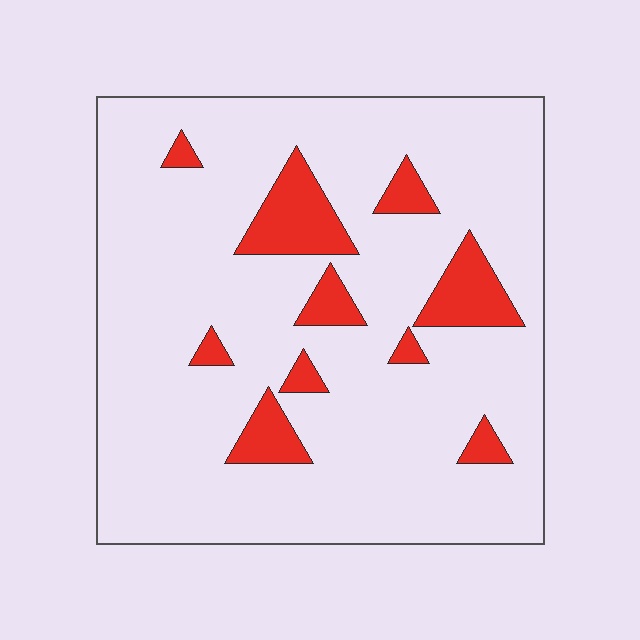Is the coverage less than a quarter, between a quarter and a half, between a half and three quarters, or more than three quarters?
Less than a quarter.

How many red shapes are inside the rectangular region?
10.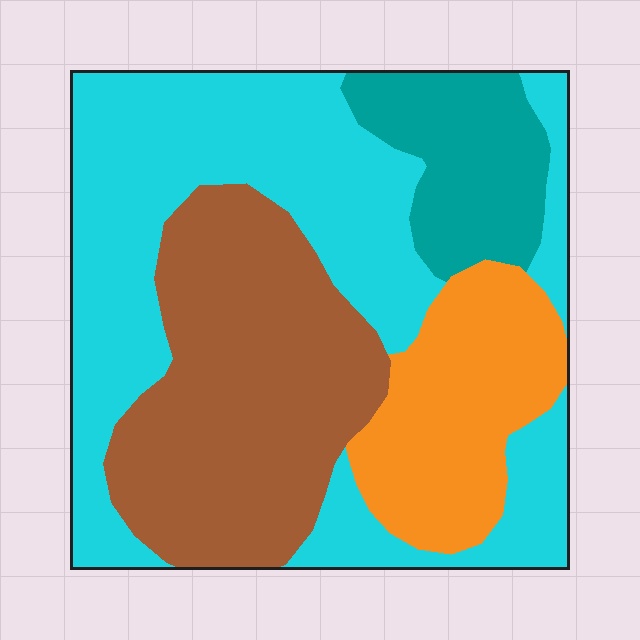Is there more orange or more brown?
Brown.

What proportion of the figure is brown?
Brown takes up between a quarter and a half of the figure.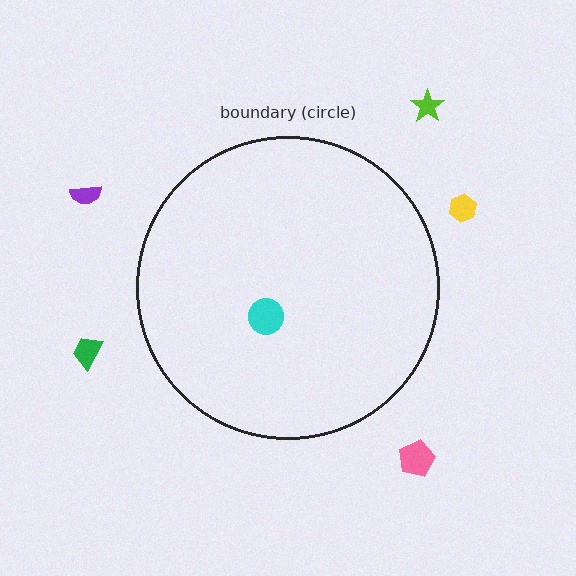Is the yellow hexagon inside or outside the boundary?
Outside.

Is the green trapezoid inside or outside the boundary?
Outside.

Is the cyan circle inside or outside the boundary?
Inside.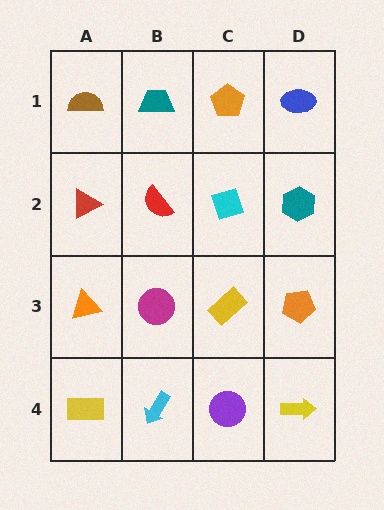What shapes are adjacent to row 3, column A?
A red triangle (row 2, column A), a yellow rectangle (row 4, column A), a magenta circle (row 3, column B).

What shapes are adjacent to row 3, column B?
A red semicircle (row 2, column B), a cyan arrow (row 4, column B), an orange triangle (row 3, column A), a yellow rectangle (row 3, column C).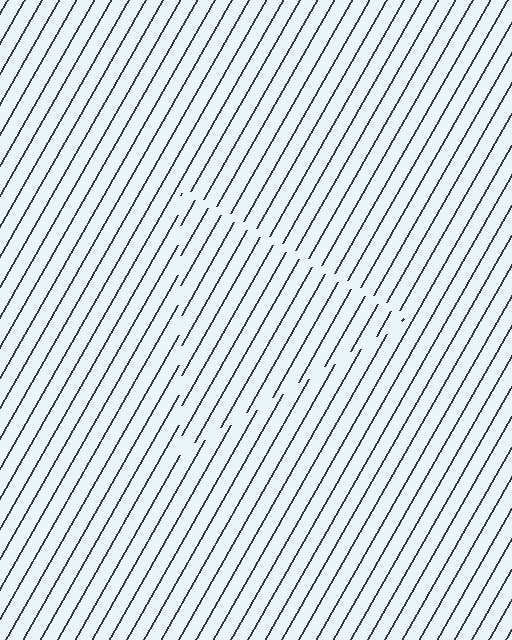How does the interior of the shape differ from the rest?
The interior of the shape contains the same grating, shifted by half a period — the contour is defined by the phase discontinuity where line-ends from the inner and outer gratings abut.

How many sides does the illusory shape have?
3 sides — the line-ends trace a triangle.